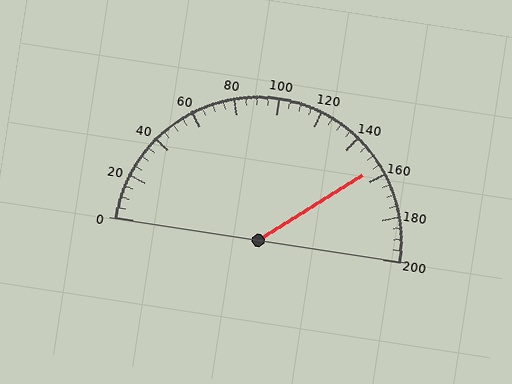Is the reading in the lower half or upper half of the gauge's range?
The reading is in the upper half of the range (0 to 200).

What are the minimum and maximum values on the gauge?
The gauge ranges from 0 to 200.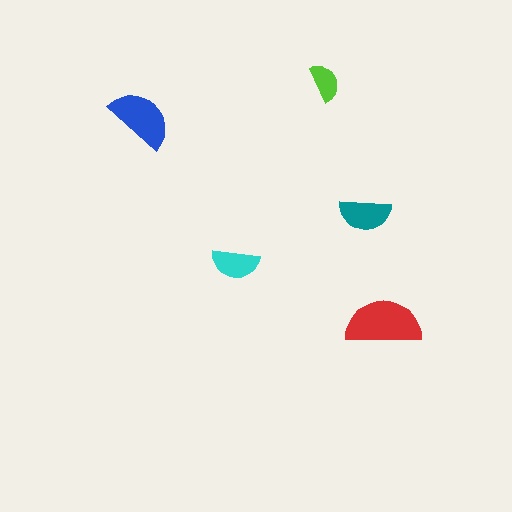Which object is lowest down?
The red semicircle is bottommost.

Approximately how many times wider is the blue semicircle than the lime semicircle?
About 1.5 times wider.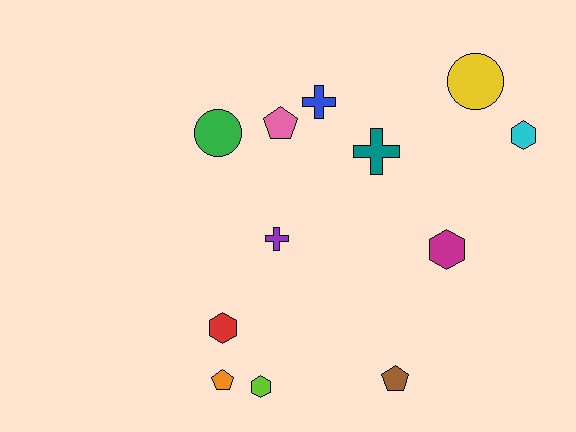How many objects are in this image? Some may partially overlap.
There are 12 objects.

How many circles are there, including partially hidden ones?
There are 2 circles.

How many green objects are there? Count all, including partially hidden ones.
There is 1 green object.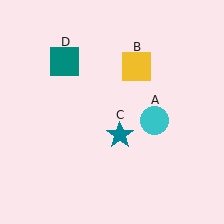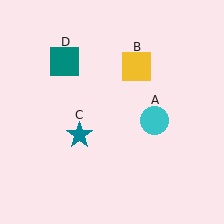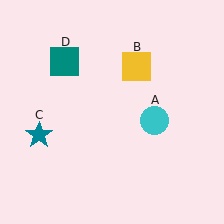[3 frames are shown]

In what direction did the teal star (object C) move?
The teal star (object C) moved left.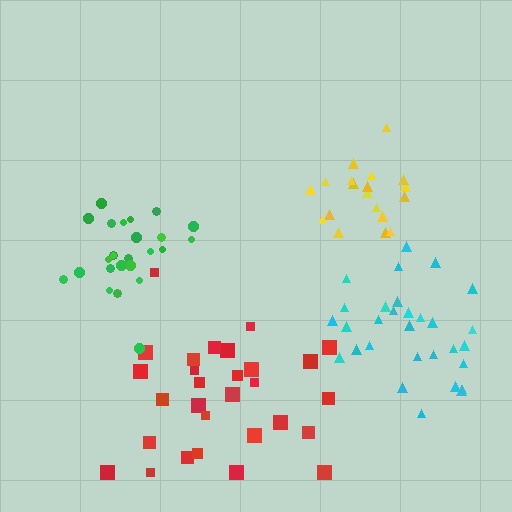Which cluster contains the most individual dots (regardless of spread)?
Cyan (30).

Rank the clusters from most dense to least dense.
yellow, green, cyan, red.